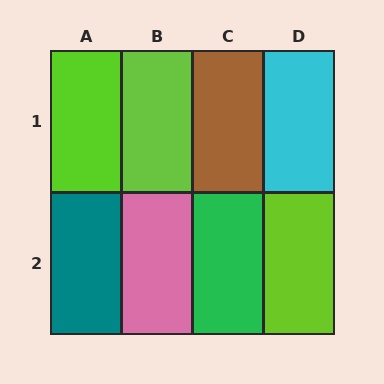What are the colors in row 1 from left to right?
Lime, lime, brown, cyan.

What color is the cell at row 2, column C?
Green.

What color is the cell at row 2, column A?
Teal.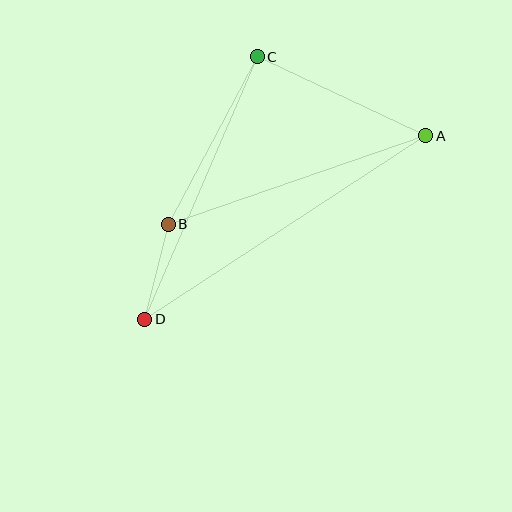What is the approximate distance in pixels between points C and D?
The distance between C and D is approximately 285 pixels.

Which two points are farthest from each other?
Points A and D are farthest from each other.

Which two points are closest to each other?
Points B and D are closest to each other.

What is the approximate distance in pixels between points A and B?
The distance between A and B is approximately 272 pixels.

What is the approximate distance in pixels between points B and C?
The distance between B and C is approximately 190 pixels.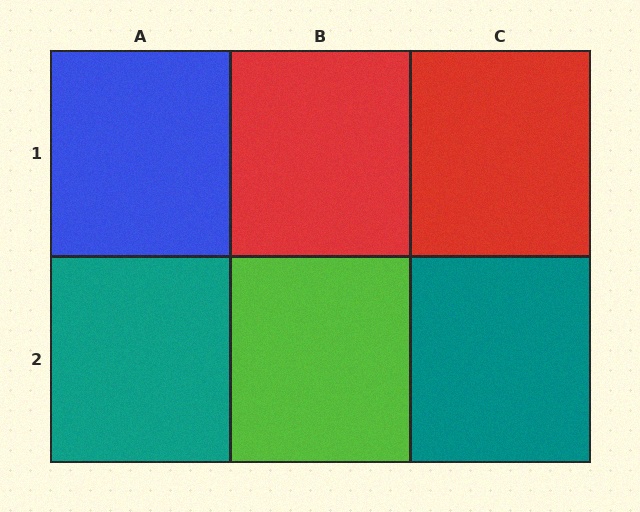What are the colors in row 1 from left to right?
Blue, red, red.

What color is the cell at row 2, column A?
Teal.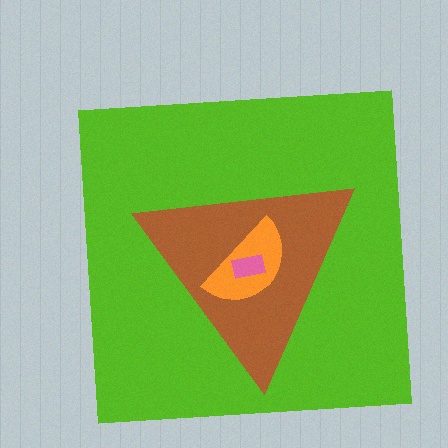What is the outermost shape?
The lime square.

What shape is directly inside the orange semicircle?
The pink rectangle.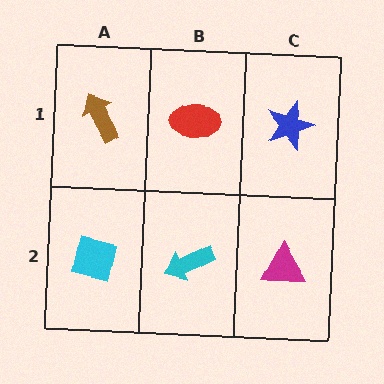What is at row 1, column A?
A brown arrow.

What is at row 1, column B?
A red ellipse.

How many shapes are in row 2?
3 shapes.